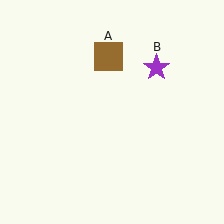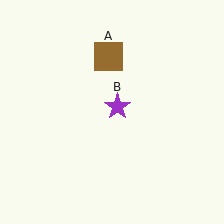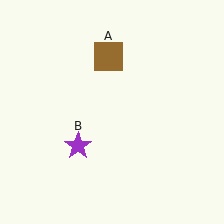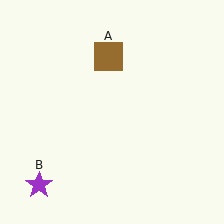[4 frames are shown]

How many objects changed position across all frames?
1 object changed position: purple star (object B).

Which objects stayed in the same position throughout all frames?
Brown square (object A) remained stationary.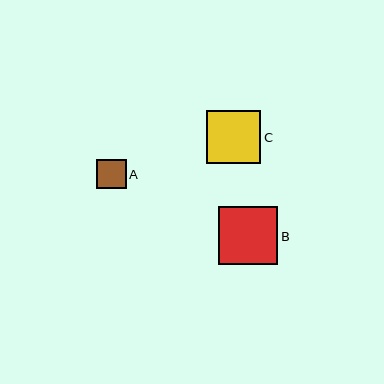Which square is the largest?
Square B is the largest with a size of approximately 59 pixels.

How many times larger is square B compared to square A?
Square B is approximately 2.0 times the size of square A.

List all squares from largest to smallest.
From largest to smallest: B, C, A.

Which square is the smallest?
Square A is the smallest with a size of approximately 30 pixels.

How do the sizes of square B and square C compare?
Square B and square C are approximately the same size.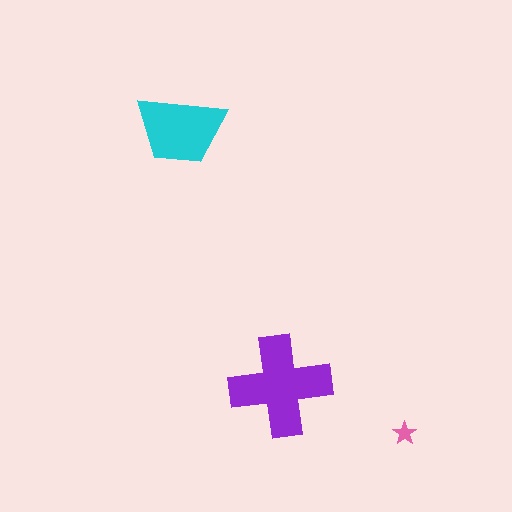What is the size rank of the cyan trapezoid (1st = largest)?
2nd.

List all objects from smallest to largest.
The pink star, the cyan trapezoid, the purple cross.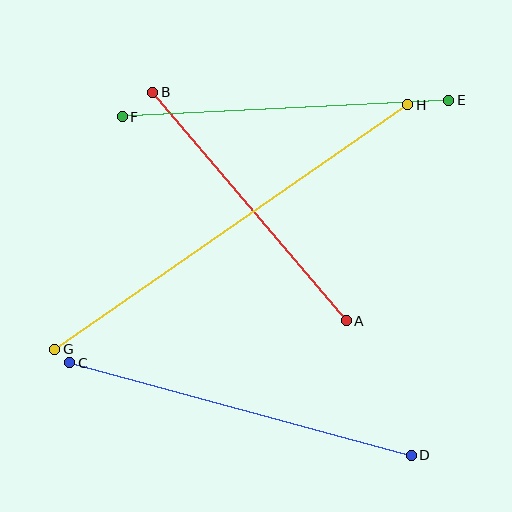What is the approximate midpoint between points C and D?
The midpoint is at approximately (240, 409) pixels.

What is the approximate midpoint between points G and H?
The midpoint is at approximately (231, 227) pixels.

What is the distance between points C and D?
The distance is approximately 354 pixels.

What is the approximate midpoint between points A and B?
The midpoint is at approximately (250, 206) pixels.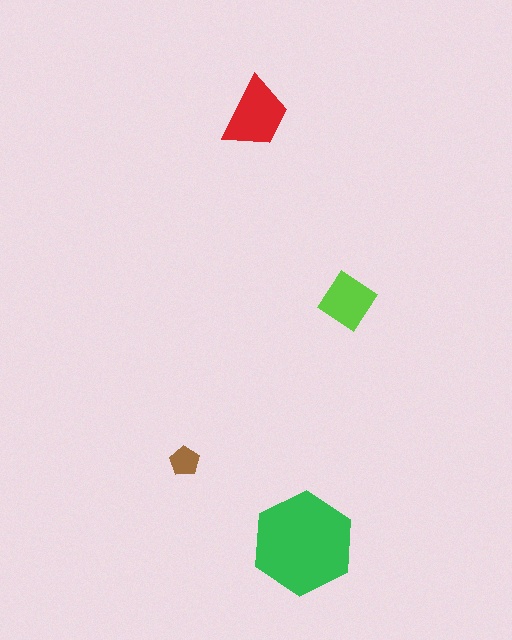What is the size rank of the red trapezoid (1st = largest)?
2nd.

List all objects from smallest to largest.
The brown pentagon, the lime diamond, the red trapezoid, the green hexagon.